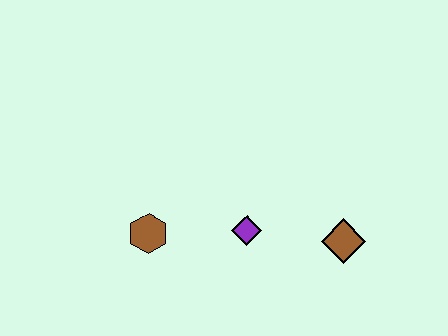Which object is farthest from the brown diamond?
The brown hexagon is farthest from the brown diamond.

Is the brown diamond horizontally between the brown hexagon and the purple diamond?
No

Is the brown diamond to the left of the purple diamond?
No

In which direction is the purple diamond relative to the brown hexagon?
The purple diamond is to the right of the brown hexagon.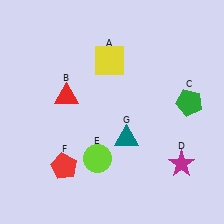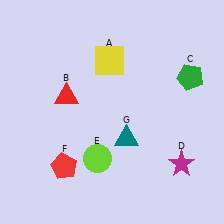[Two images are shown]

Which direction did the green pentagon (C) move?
The green pentagon (C) moved up.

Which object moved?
The green pentagon (C) moved up.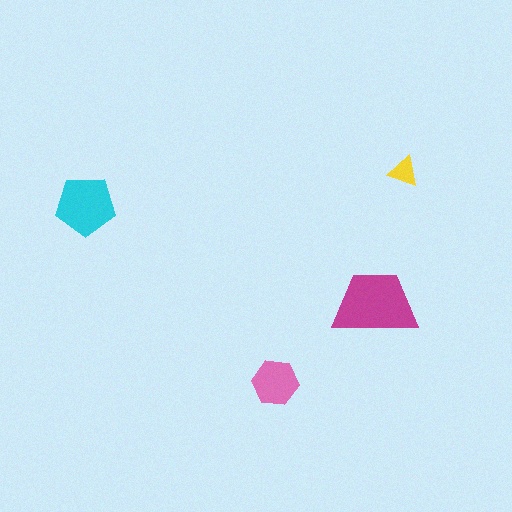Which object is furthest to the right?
The yellow triangle is rightmost.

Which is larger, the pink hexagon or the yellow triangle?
The pink hexagon.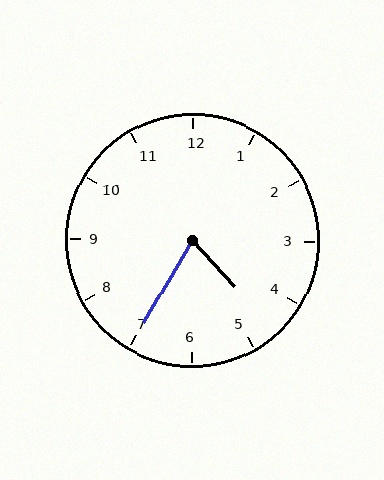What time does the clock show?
4:35.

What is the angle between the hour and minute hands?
Approximately 72 degrees.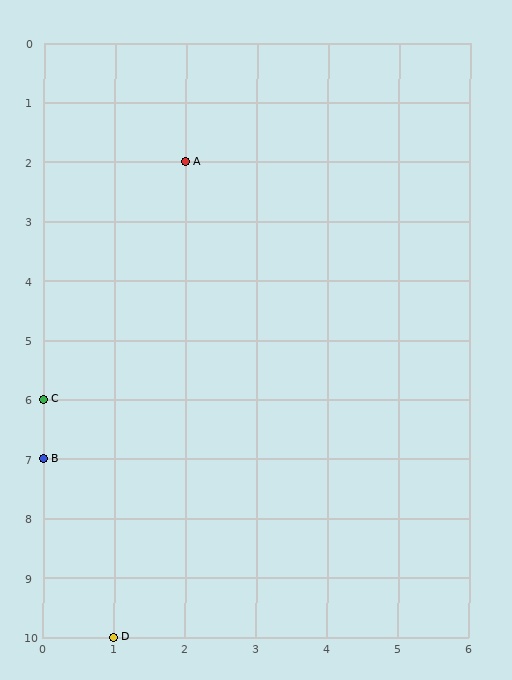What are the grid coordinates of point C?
Point C is at grid coordinates (0, 6).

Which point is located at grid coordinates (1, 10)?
Point D is at (1, 10).